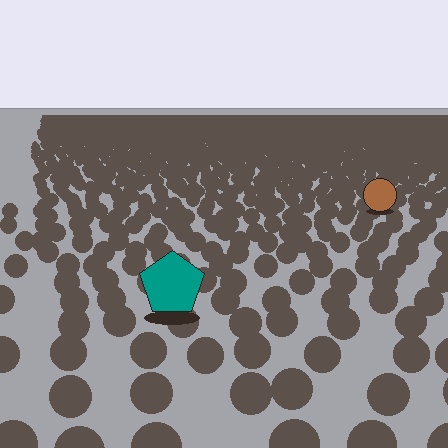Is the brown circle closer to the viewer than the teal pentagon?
No. The teal pentagon is closer — you can tell from the texture gradient: the ground texture is coarser near it.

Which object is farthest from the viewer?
The brown circle is farthest from the viewer. It appears smaller and the ground texture around it is denser.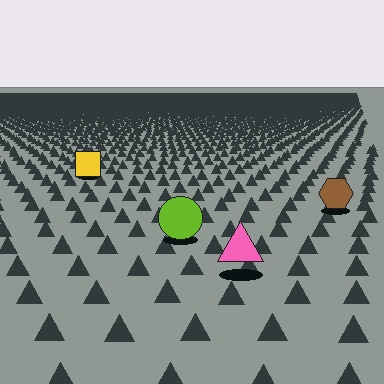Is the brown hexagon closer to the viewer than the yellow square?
Yes. The brown hexagon is closer — you can tell from the texture gradient: the ground texture is coarser near it.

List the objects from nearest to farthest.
From nearest to farthest: the pink triangle, the lime circle, the brown hexagon, the yellow square.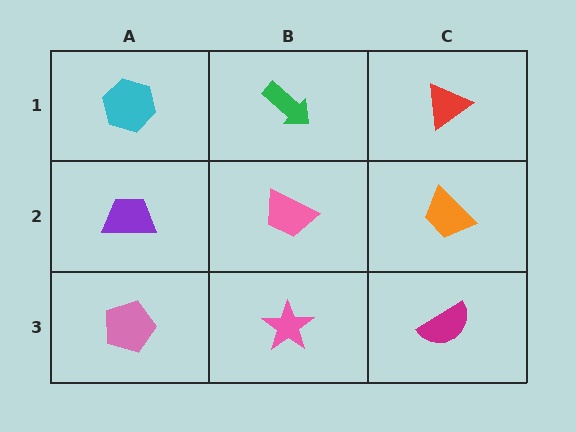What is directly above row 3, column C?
An orange trapezoid.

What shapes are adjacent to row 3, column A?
A purple trapezoid (row 2, column A), a pink star (row 3, column B).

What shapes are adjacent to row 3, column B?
A pink trapezoid (row 2, column B), a pink pentagon (row 3, column A), a magenta semicircle (row 3, column C).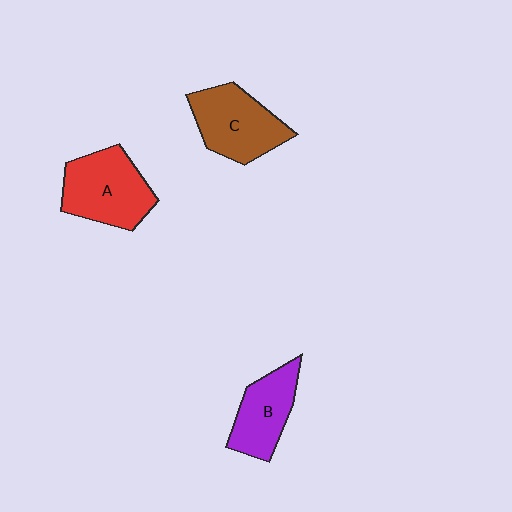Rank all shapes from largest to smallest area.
From largest to smallest: A (red), C (brown), B (purple).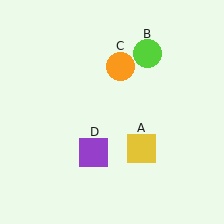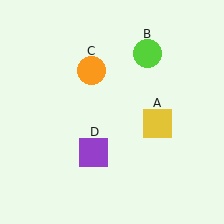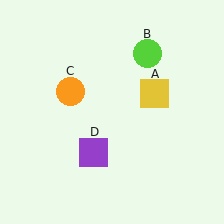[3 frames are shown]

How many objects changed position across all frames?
2 objects changed position: yellow square (object A), orange circle (object C).